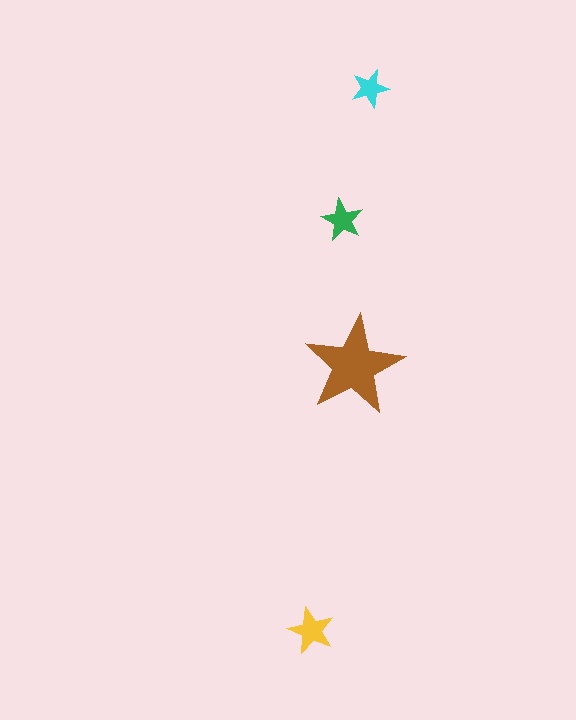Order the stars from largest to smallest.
the brown one, the yellow one, the green one, the cyan one.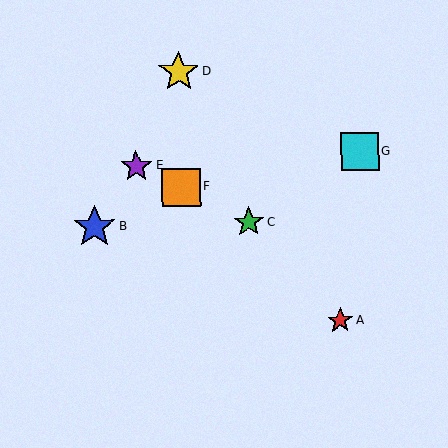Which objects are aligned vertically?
Objects D, F are aligned vertically.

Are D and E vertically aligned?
No, D is at x≈179 and E is at x≈136.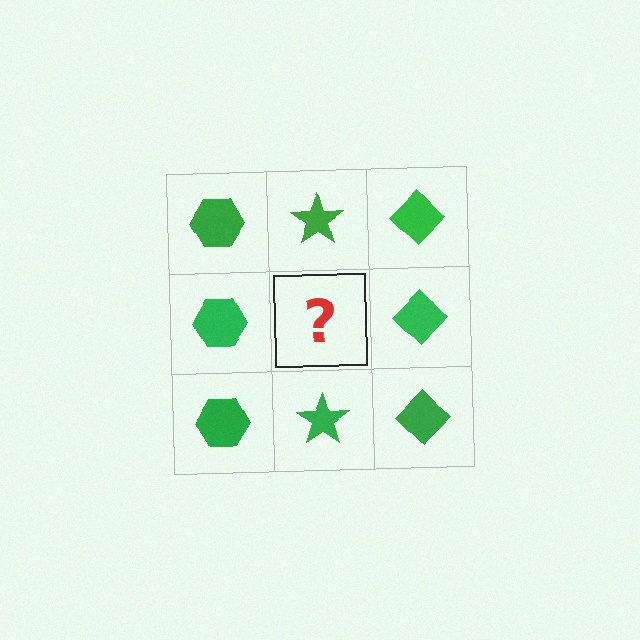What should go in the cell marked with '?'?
The missing cell should contain a green star.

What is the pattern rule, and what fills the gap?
The rule is that each column has a consistent shape. The gap should be filled with a green star.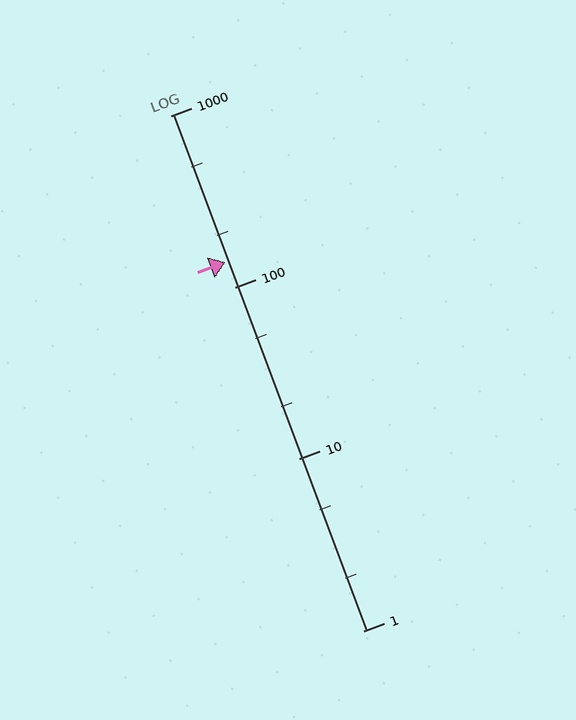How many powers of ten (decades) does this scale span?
The scale spans 3 decades, from 1 to 1000.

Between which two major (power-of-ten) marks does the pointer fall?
The pointer is between 100 and 1000.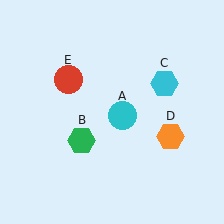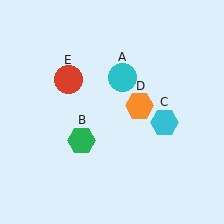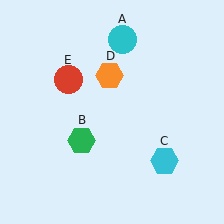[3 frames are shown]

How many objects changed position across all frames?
3 objects changed position: cyan circle (object A), cyan hexagon (object C), orange hexagon (object D).